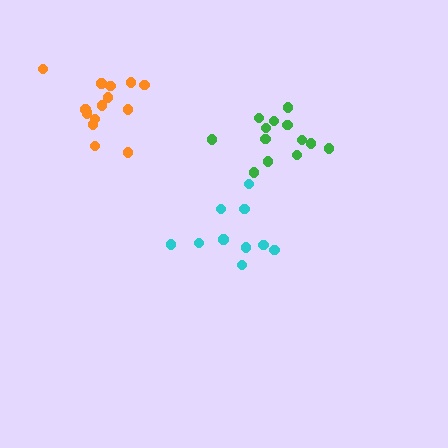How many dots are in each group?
Group 1: 10 dots, Group 2: 15 dots, Group 3: 13 dots (38 total).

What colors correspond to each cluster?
The clusters are colored: cyan, orange, green.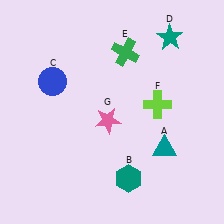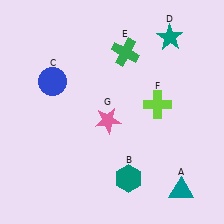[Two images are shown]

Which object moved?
The teal triangle (A) moved down.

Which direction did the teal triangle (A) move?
The teal triangle (A) moved down.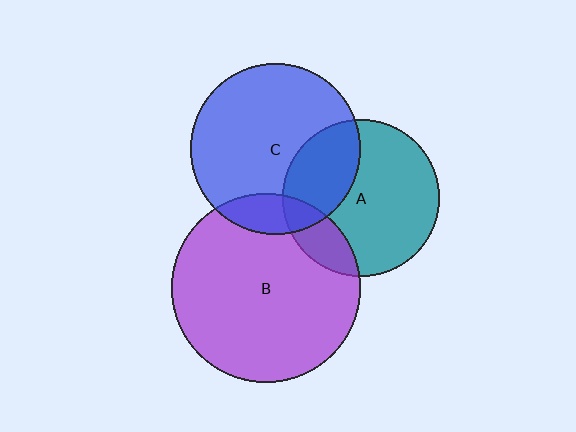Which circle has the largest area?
Circle B (purple).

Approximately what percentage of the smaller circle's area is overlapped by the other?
Approximately 15%.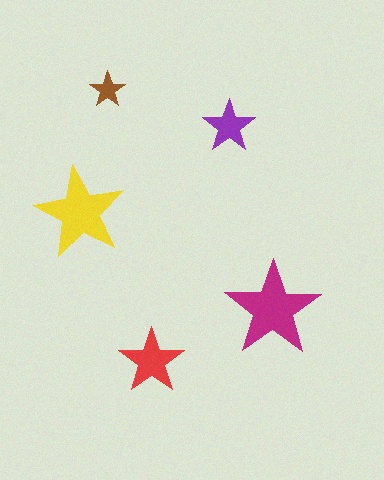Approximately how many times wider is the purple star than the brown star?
About 1.5 times wider.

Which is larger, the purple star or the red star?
The red one.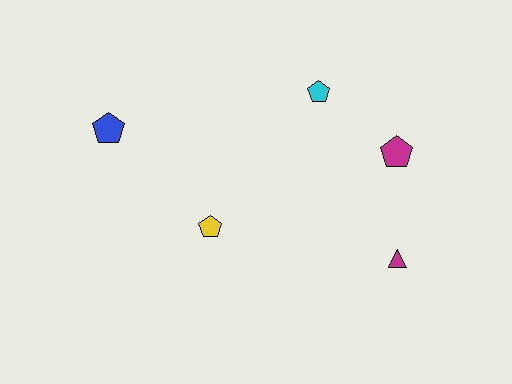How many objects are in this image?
There are 5 objects.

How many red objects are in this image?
There are no red objects.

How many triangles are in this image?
There is 1 triangle.